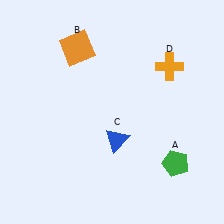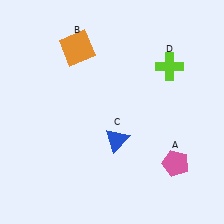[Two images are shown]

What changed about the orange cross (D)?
In Image 1, D is orange. In Image 2, it changed to lime.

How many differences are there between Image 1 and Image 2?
There are 2 differences between the two images.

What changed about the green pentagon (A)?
In Image 1, A is green. In Image 2, it changed to pink.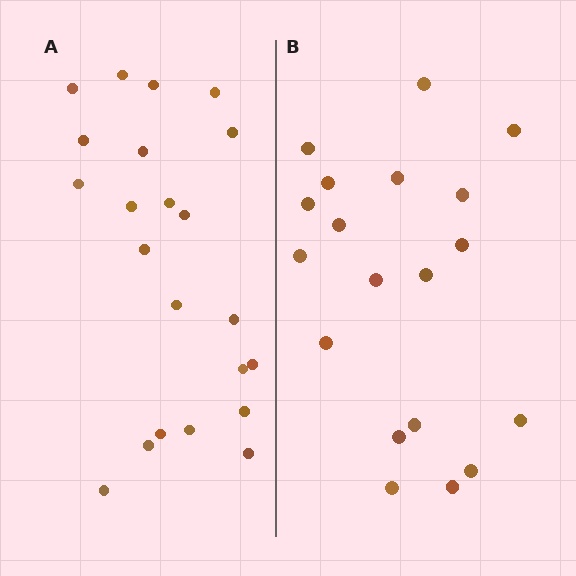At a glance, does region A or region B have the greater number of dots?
Region A (the left region) has more dots.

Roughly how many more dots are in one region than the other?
Region A has just a few more — roughly 2 or 3 more dots than region B.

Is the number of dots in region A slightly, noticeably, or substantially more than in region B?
Region A has only slightly more — the two regions are fairly close. The ratio is roughly 1.2 to 1.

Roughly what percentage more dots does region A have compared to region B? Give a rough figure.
About 15% more.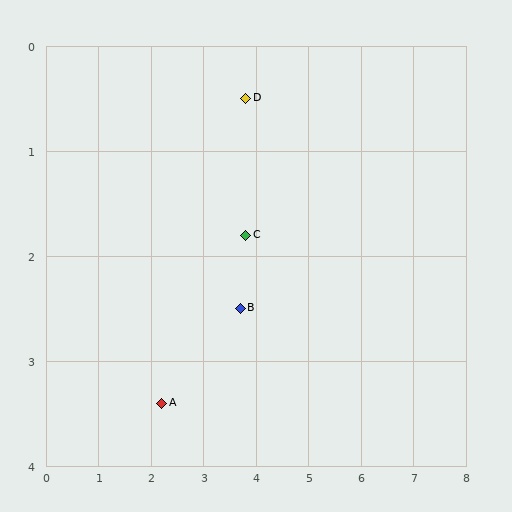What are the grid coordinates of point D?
Point D is at approximately (3.8, 0.5).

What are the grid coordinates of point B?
Point B is at approximately (3.7, 2.5).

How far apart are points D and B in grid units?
Points D and B are about 2.0 grid units apart.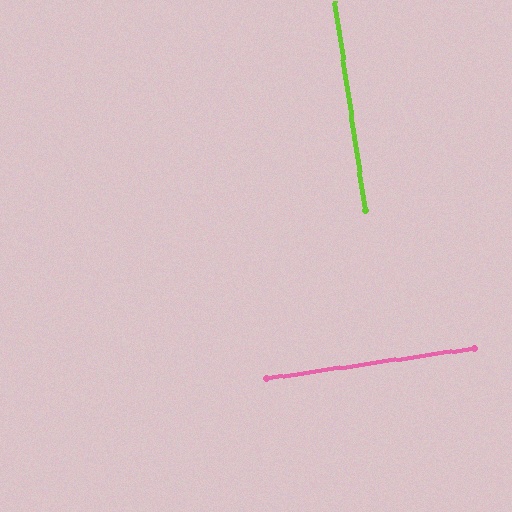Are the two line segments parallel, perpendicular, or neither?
Perpendicular — they meet at approximately 90°.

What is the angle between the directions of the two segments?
Approximately 90 degrees.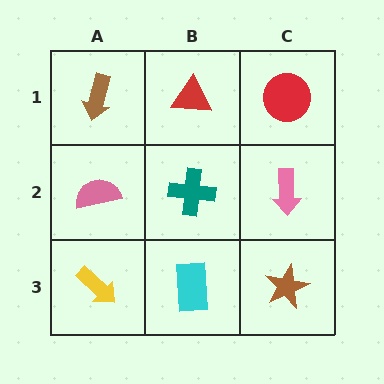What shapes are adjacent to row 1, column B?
A teal cross (row 2, column B), a brown arrow (row 1, column A), a red circle (row 1, column C).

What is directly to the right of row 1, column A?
A red triangle.